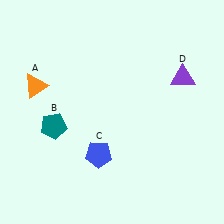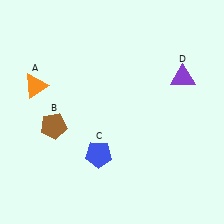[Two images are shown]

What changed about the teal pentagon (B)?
In Image 1, B is teal. In Image 2, it changed to brown.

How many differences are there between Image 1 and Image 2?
There is 1 difference between the two images.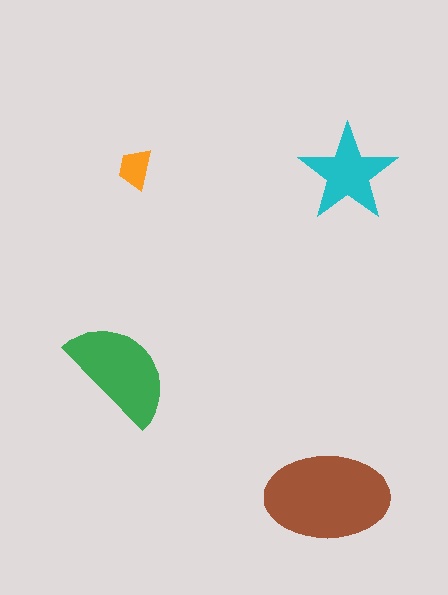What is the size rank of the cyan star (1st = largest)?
3rd.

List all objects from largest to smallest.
The brown ellipse, the green semicircle, the cyan star, the orange trapezoid.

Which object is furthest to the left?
The green semicircle is leftmost.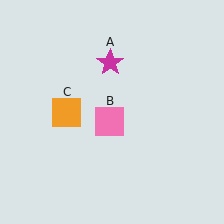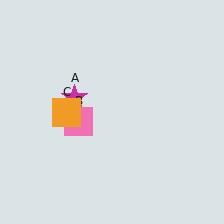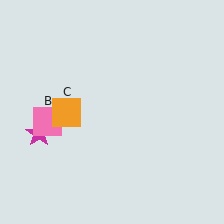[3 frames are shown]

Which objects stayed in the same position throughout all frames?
Orange square (object C) remained stationary.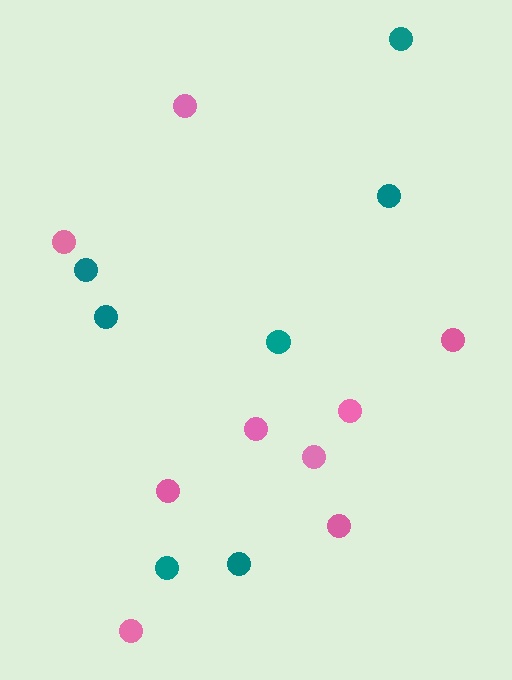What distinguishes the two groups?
There are 2 groups: one group of pink circles (9) and one group of teal circles (7).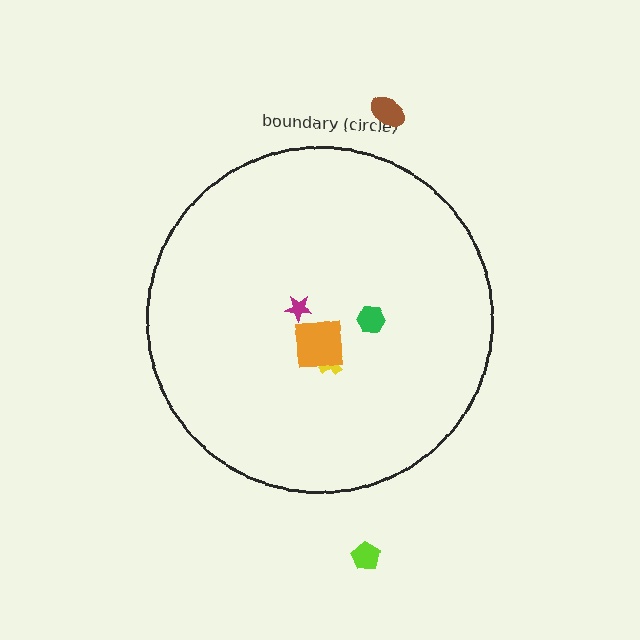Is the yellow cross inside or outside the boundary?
Inside.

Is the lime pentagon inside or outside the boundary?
Outside.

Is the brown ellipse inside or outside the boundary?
Outside.